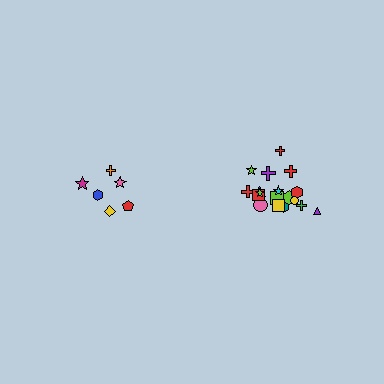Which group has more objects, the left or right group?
The right group.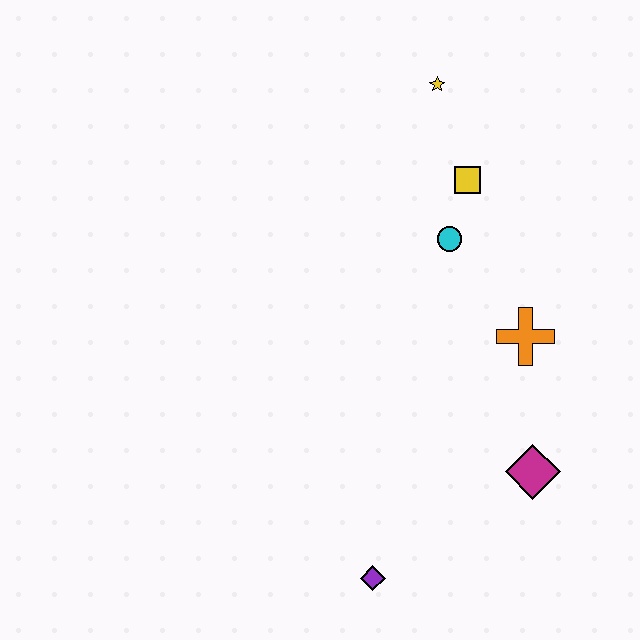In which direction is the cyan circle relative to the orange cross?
The cyan circle is above the orange cross.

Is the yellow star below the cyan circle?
No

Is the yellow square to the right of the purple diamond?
Yes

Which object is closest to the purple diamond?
The magenta diamond is closest to the purple diamond.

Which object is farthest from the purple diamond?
The yellow star is farthest from the purple diamond.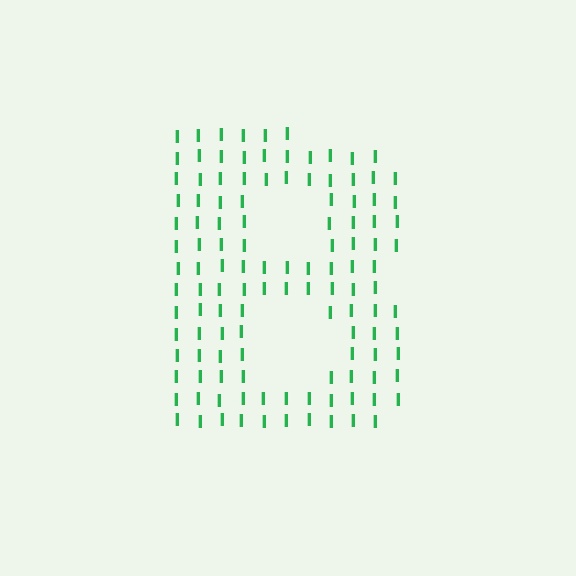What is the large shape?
The large shape is the letter B.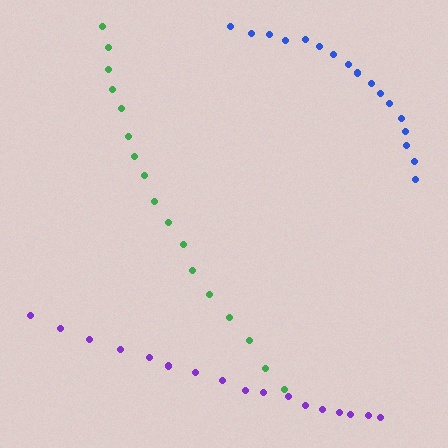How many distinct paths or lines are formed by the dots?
There are 3 distinct paths.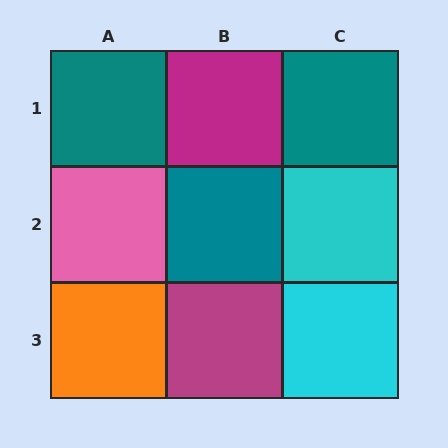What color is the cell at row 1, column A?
Teal.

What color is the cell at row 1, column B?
Magenta.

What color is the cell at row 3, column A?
Orange.